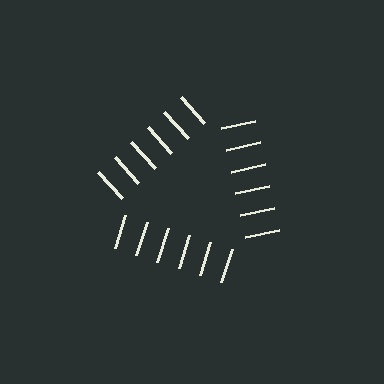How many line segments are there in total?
18 — 6 along each of the 3 edges.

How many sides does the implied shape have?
3 sides — the line-ends trace a triangle.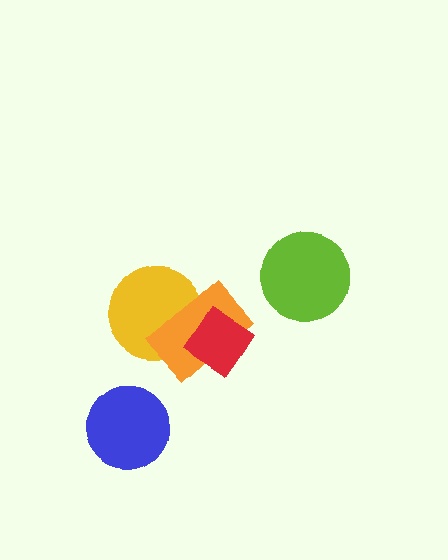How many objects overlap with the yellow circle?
2 objects overlap with the yellow circle.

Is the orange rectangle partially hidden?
Yes, it is partially covered by another shape.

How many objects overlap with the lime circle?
0 objects overlap with the lime circle.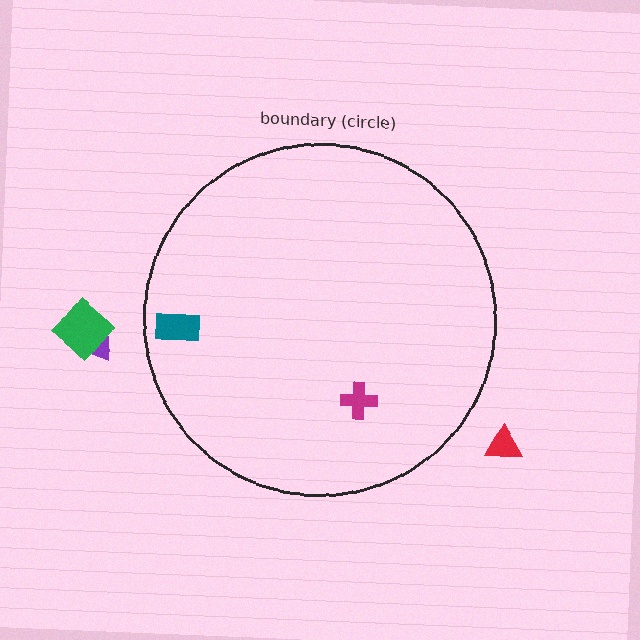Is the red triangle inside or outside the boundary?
Outside.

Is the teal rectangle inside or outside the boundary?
Inside.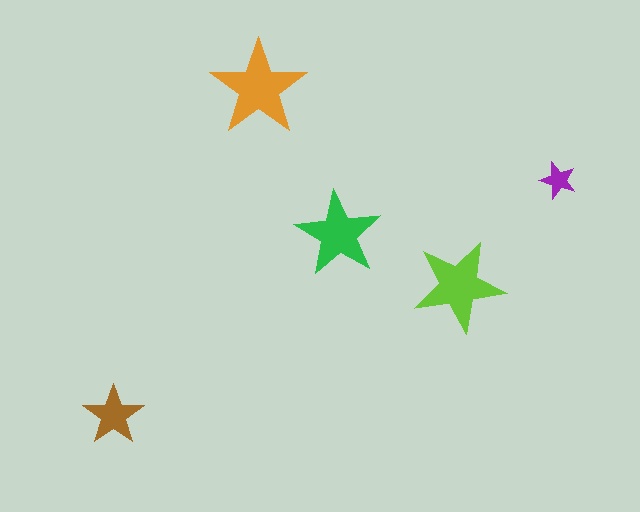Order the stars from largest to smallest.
the orange one, the lime one, the green one, the brown one, the purple one.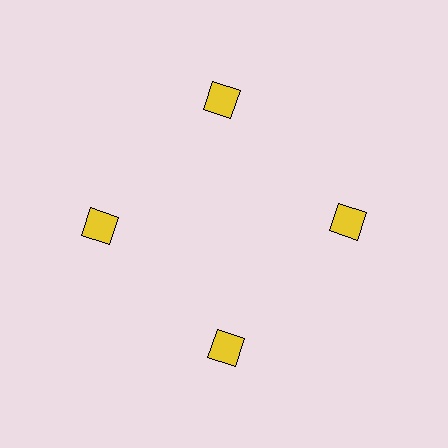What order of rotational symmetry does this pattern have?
This pattern has 4-fold rotational symmetry.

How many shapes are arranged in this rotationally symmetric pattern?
There are 4 shapes, arranged in 4 groups of 1.